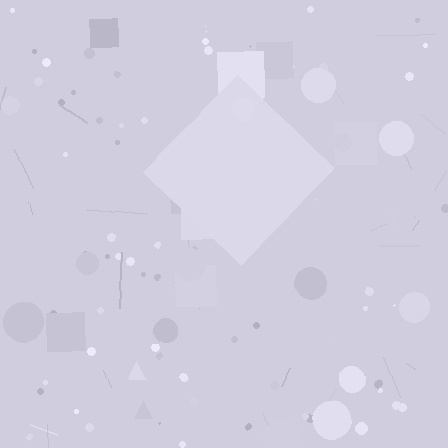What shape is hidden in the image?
A diamond is hidden in the image.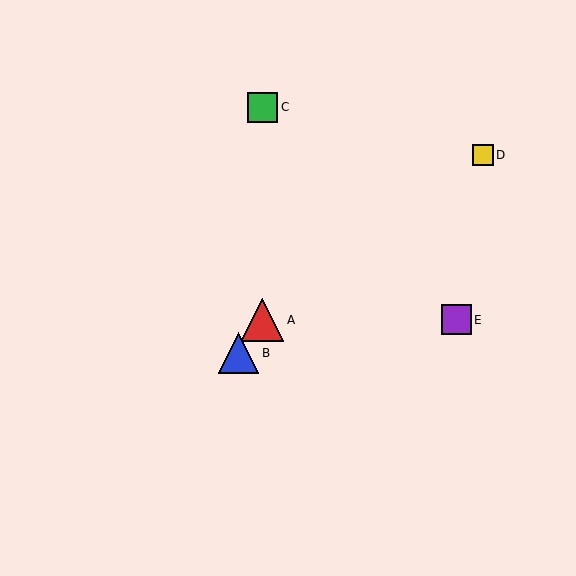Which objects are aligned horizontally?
Objects A, E are aligned horizontally.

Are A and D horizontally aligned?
No, A is at y≈320 and D is at y≈155.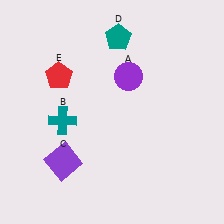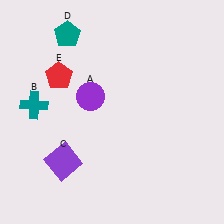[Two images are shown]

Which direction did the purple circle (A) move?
The purple circle (A) moved left.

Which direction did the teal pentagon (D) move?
The teal pentagon (D) moved left.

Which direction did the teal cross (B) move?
The teal cross (B) moved left.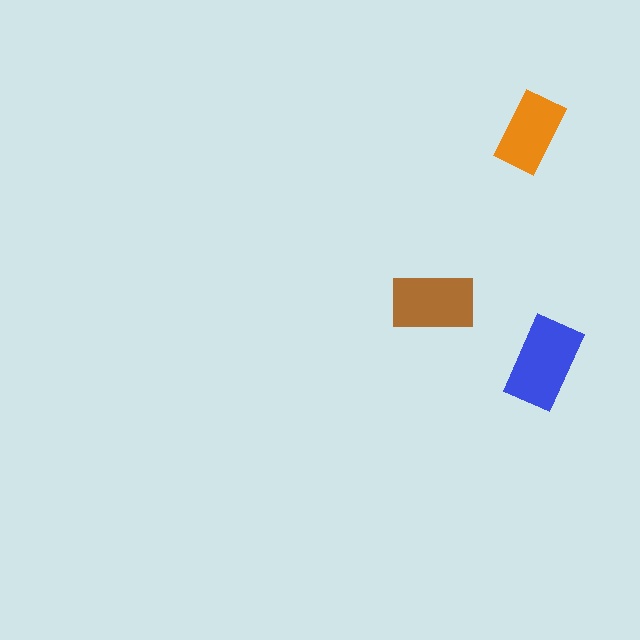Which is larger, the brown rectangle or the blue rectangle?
The blue one.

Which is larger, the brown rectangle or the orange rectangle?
The brown one.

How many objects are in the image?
There are 3 objects in the image.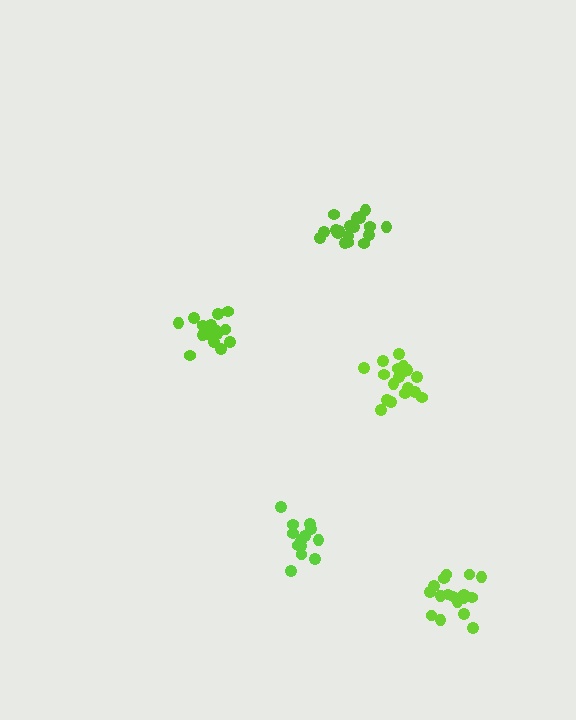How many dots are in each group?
Group 1: 19 dots, Group 2: 16 dots, Group 3: 17 dots, Group 4: 13 dots, Group 5: 18 dots (83 total).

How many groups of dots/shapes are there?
There are 5 groups.